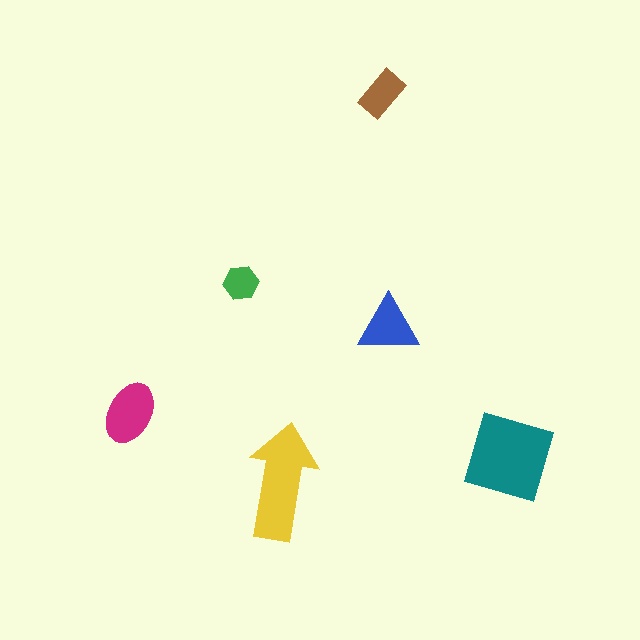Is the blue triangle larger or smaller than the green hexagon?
Larger.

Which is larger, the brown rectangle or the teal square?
The teal square.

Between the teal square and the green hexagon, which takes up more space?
The teal square.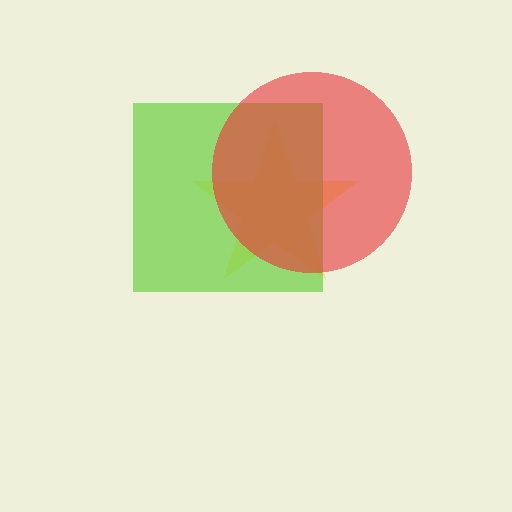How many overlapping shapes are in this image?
There are 3 overlapping shapes in the image.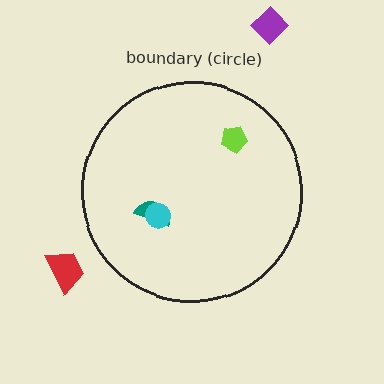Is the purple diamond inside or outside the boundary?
Outside.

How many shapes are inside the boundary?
3 inside, 2 outside.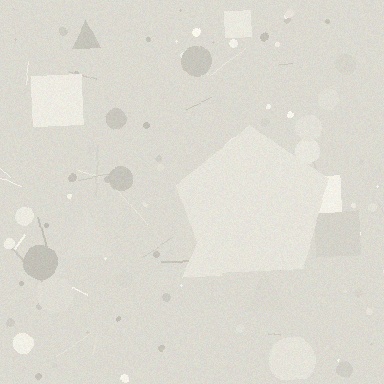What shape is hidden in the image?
A pentagon is hidden in the image.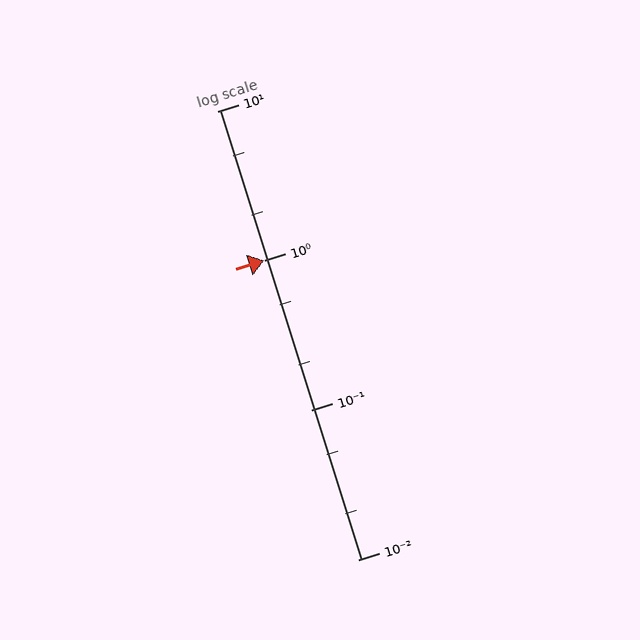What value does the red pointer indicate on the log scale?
The pointer indicates approximately 1.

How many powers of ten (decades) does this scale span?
The scale spans 3 decades, from 0.01 to 10.